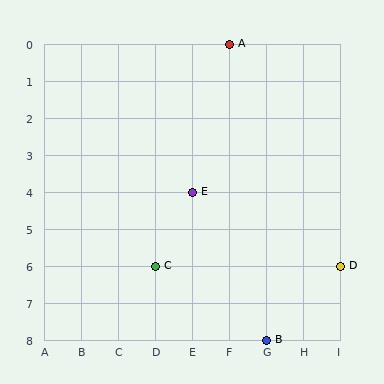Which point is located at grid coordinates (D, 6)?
Point C is at (D, 6).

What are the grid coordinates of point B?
Point B is at grid coordinates (G, 8).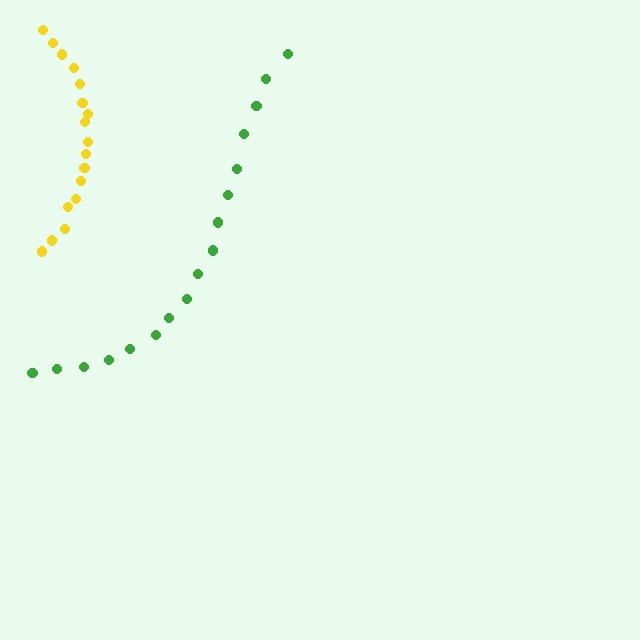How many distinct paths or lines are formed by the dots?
There are 2 distinct paths.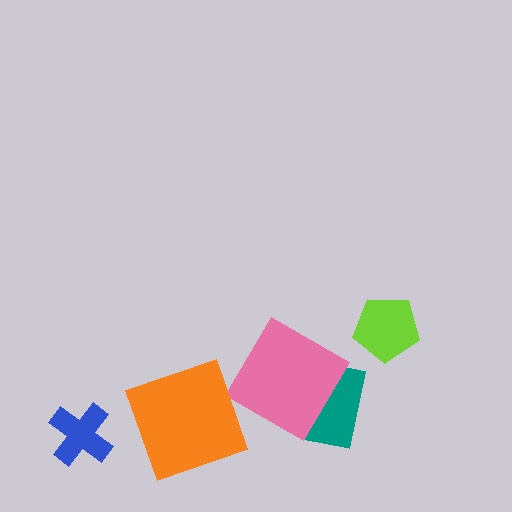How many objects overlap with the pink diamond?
1 object overlaps with the pink diamond.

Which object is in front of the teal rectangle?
The pink diamond is in front of the teal rectangle.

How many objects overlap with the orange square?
0 objects overlap with the orange square.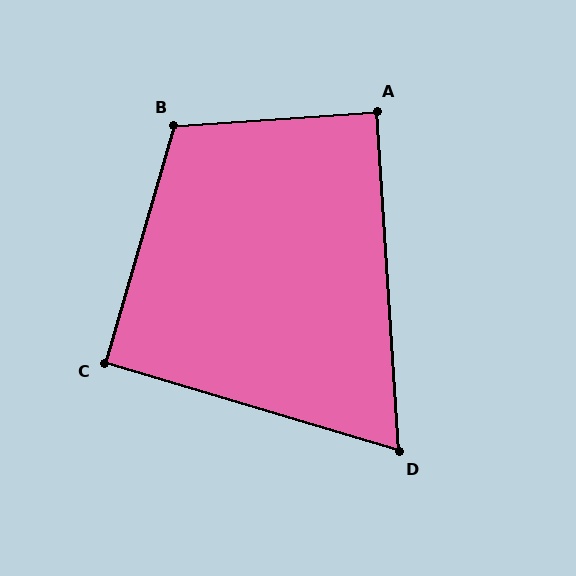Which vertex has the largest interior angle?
B, at approximately 110 degrees.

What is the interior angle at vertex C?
Approximately 90 degrees (approximately right).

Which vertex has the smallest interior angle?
D, at approximately 70 degrees.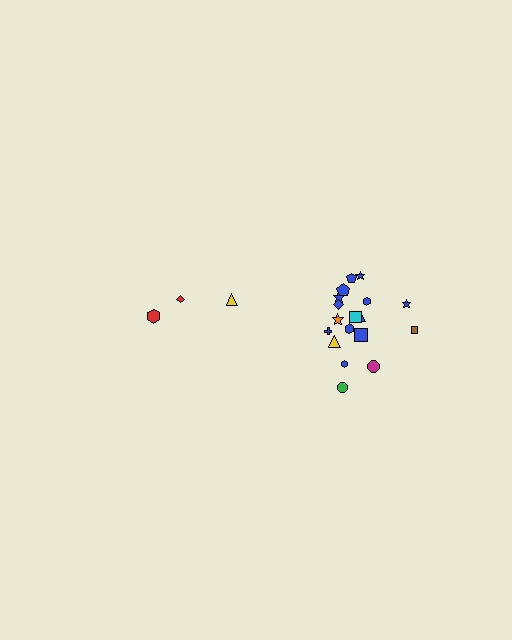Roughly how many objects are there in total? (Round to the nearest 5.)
Roughly 20 objects in total.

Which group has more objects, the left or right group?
The right group.